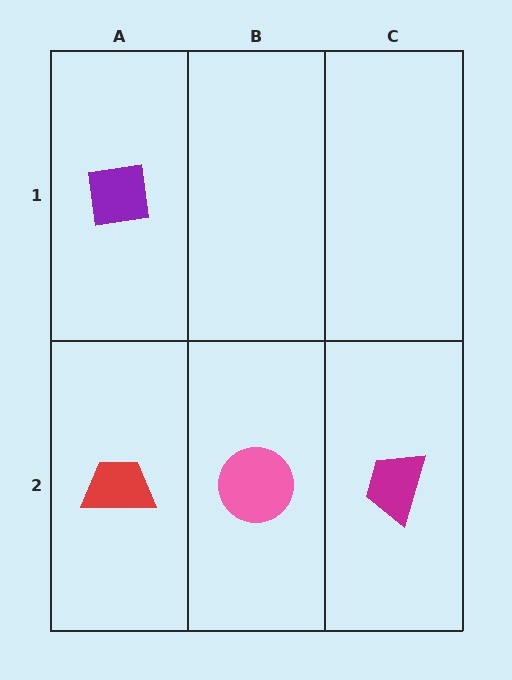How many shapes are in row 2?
3 shapes.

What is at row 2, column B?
A pink circle.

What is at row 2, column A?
A red trapezoid.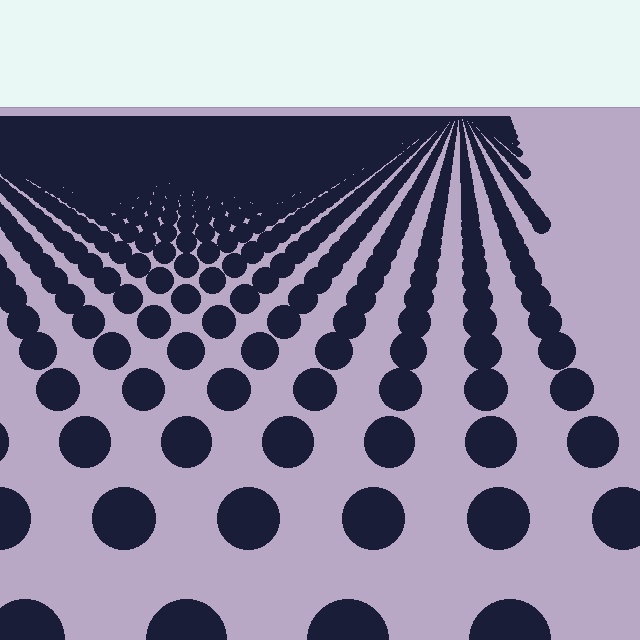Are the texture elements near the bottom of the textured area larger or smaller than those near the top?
Larger. Near the bottom, elements are closer to the viewer and appear at a bigger on-screen size.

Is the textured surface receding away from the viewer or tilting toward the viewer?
The surface is receding away from the viewer. Texture elements get smaller and denser toward the top.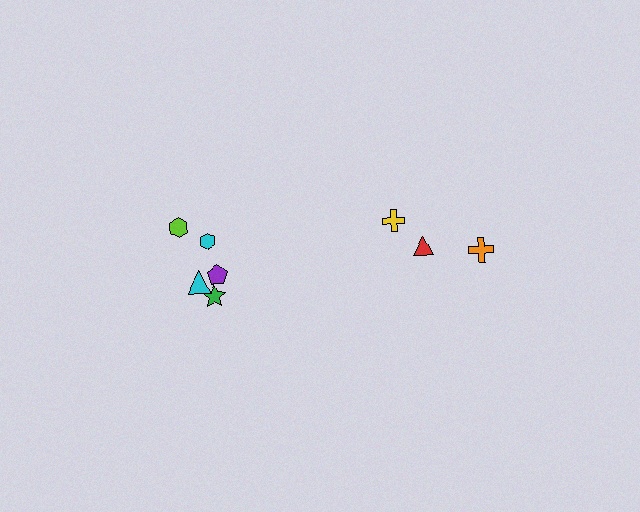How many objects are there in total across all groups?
There are 8 objects.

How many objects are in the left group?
There are 5 objects.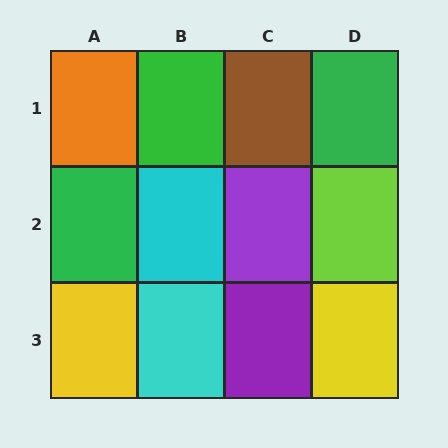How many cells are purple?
2 cells are purple.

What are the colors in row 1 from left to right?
Orange, green, brown, green.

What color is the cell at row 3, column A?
Yellow.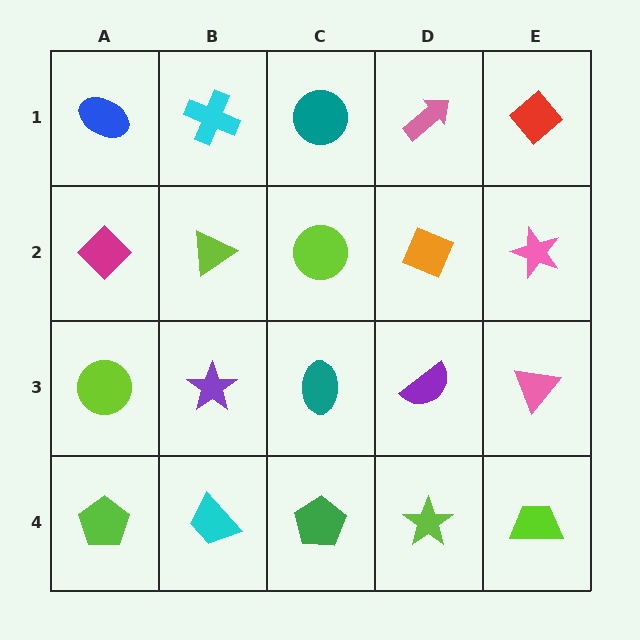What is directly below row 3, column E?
A lime trapezoid.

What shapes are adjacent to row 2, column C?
A teal circle (row 1, column C), a teal ellipse (row 3, column C), a lime triangle (row 2, column B), an orange diamond (row 2, column D).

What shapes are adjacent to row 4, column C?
A teal ellipse (row 3, column C), a cyan trapezoid (row 4, column B), a lime star (row 4, column D).